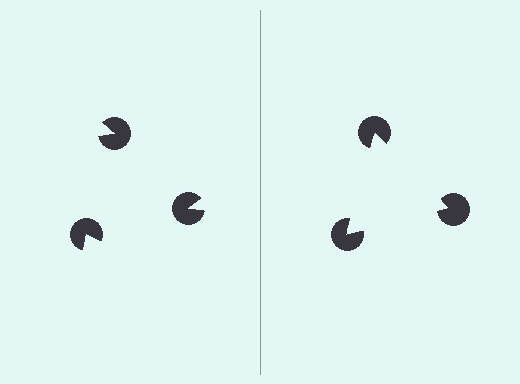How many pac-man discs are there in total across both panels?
6 — 3 on each side.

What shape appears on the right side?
An illusory triangle.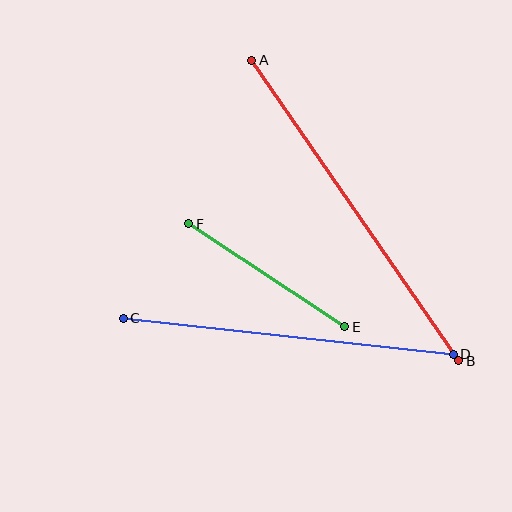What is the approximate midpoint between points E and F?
The midpoint is at approximately (267, 275) pixels.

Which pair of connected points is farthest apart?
Points A and B are farthest apart.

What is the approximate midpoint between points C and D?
The midpoint is at approximately (288, 336) pixels.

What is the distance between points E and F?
The distance is approximately 187 pixels.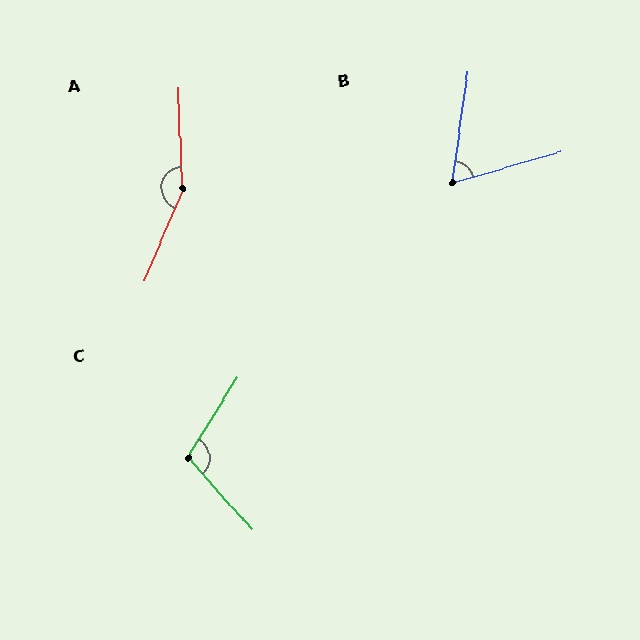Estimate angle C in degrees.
Approximately 107 degrees.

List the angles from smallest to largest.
B (65°), C (107°), A (155°).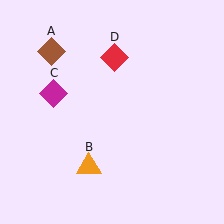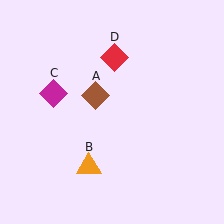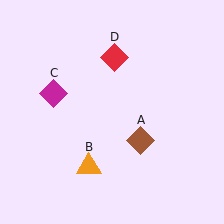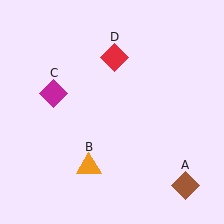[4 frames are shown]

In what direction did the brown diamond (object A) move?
The brown diamond (object A) moved down and to the right.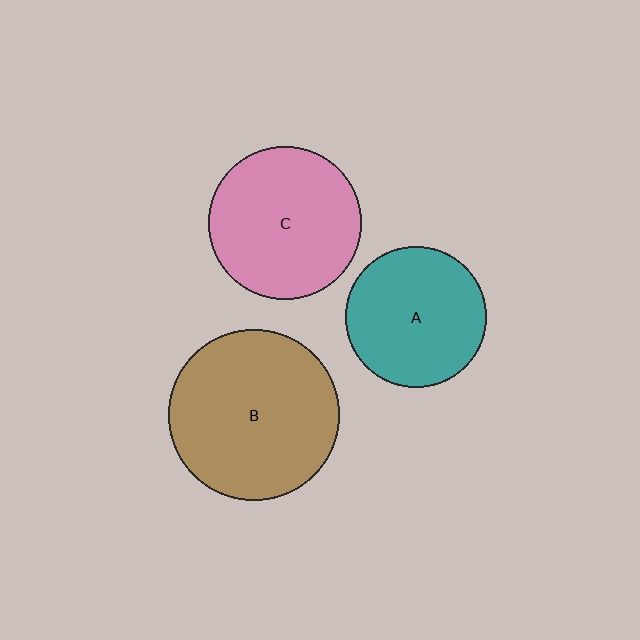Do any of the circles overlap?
No, none of the circles overlap.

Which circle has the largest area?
Circle B (brown).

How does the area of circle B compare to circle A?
Approximately 1.5 times.